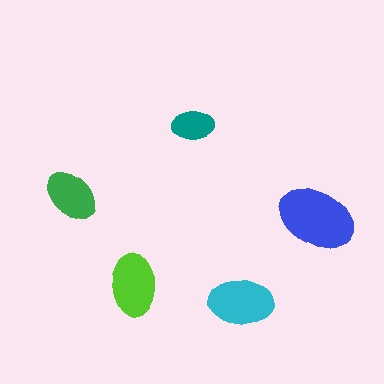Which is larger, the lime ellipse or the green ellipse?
The lime one.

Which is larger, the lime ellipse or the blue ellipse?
The blue one.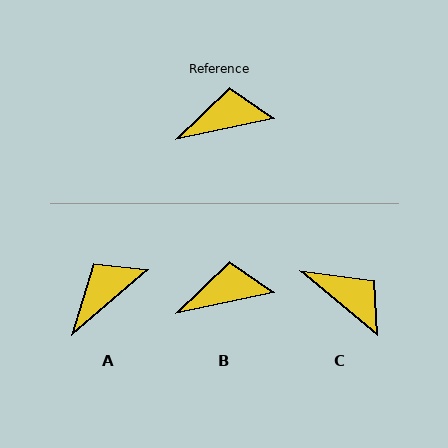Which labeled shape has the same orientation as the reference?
B.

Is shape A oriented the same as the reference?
No, it is off by about 29 degrees.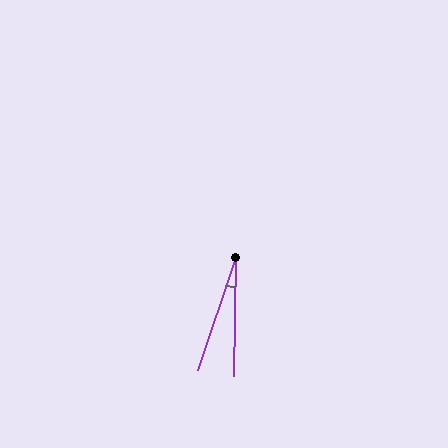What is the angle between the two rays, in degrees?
Approximately 18 degrees.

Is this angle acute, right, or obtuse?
It is acute.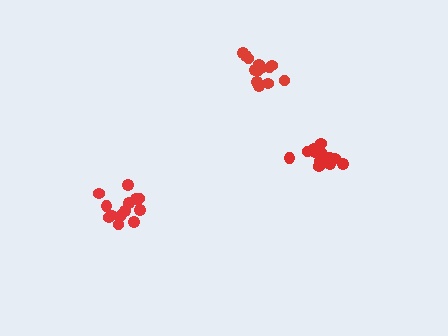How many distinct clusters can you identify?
There are 3 distinct clusters.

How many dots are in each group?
Group 1: 14 dots, Group 2: 14 dots, Group 3: 12 dots (40 total).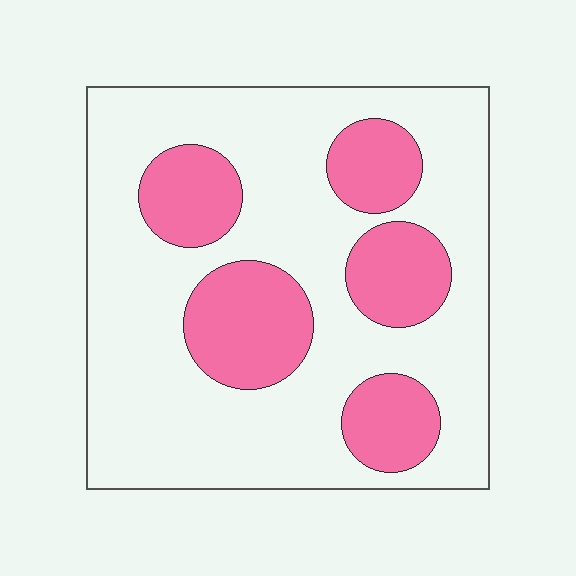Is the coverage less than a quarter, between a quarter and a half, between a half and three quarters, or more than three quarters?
Between a quarter and a half.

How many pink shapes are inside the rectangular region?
5.